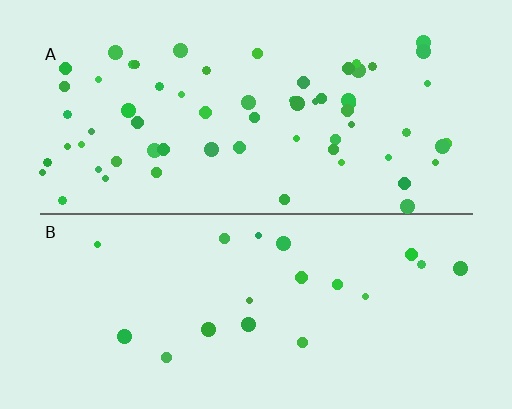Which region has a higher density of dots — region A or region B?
A (the top).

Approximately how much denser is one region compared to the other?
Approximately 3.1× — region A over region B.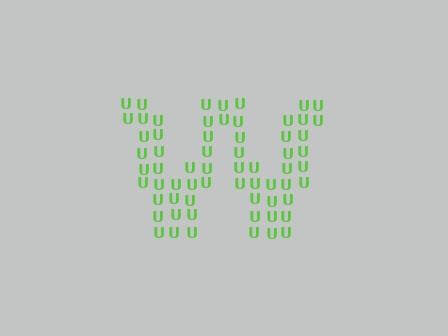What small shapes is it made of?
It is made of small letter U's.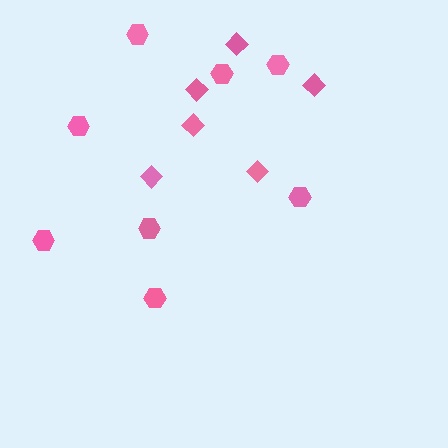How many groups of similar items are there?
There are 2 groups: one group of diamonds (6) and one group of hexagons (8).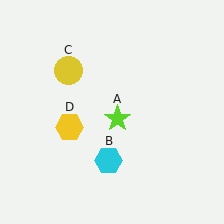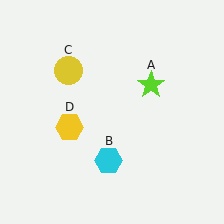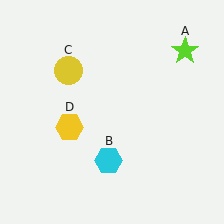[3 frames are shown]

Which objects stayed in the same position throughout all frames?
Cyan hexagon (object B) and yellow circle (object C) and yellow hexagon (object D) remained stationary.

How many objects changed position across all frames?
1 object changed position: lime star (object A).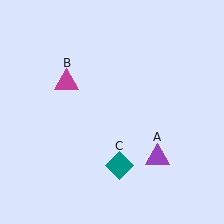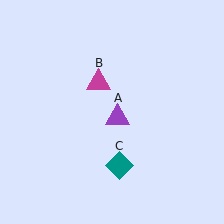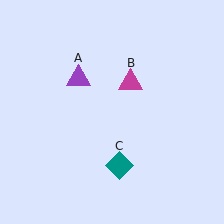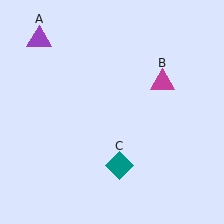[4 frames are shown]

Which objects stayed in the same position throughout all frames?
Teal diamond (object C) remained stationary.